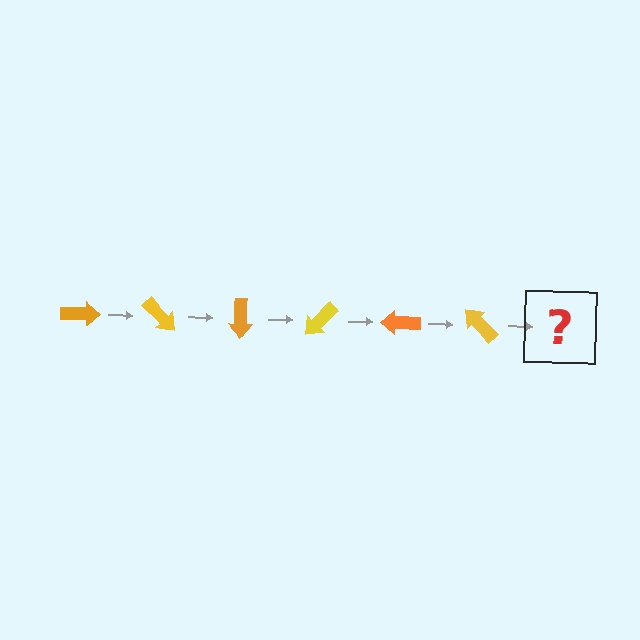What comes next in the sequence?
The next element should be an orange arrow, rotated 270 degrees from the start.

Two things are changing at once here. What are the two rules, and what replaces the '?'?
The two rules are that it rotates 45 degrees each step and the color cycles through orange and yellow. The '?' should be an orange arrow, rotated 270 degrees from the start.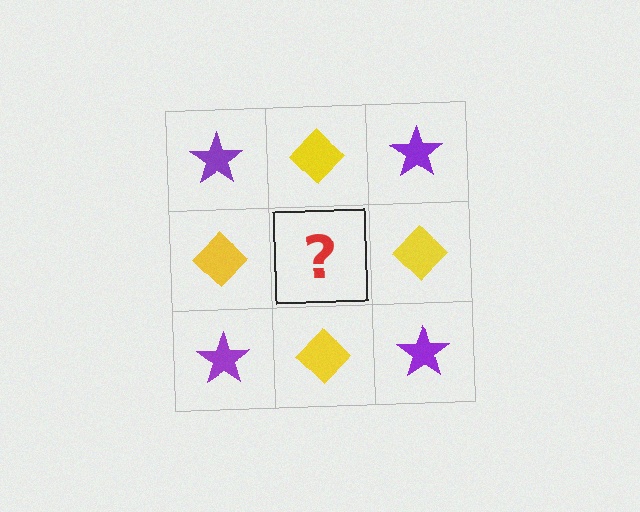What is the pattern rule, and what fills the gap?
The rule is that it alternates purple star and yellow diamond in a checkerboard pattern. The gap should be filled with a purple star.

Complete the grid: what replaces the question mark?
The question mark should be replaced with a purple star.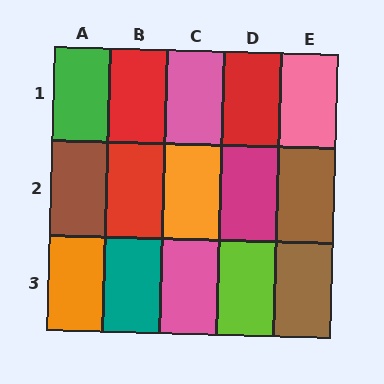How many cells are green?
1 cell is green.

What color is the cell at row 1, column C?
Pink.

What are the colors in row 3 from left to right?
Orange, teal, pink, lime, brown.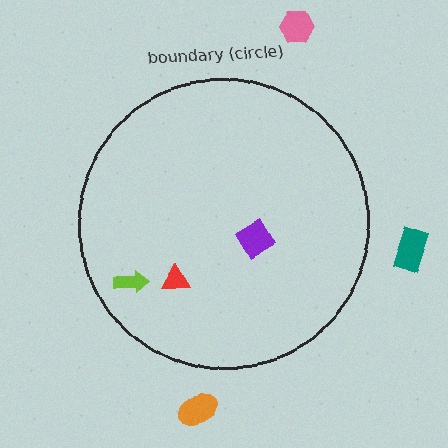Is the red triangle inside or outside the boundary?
Inside.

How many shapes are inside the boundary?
3 inside, 3 outside.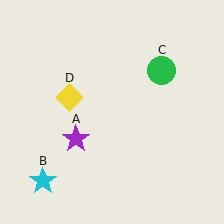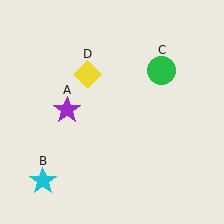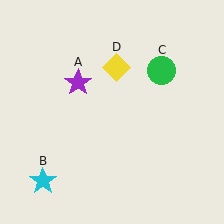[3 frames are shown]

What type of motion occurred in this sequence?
The purple star (object A), yellow diamond (object D) rotated clockwise around the center of the scene.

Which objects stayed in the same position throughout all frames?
Cyan star (object B) and green circle (object C) remained stationary.